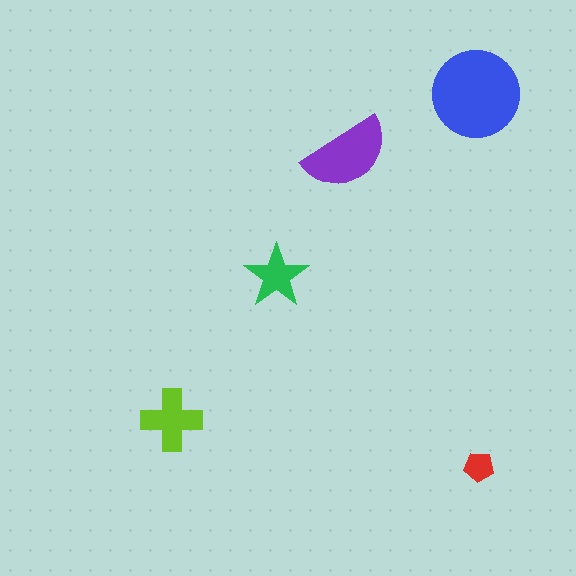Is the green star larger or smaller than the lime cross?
Smaller.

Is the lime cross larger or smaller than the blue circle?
Smaller.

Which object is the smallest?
The red pentagon.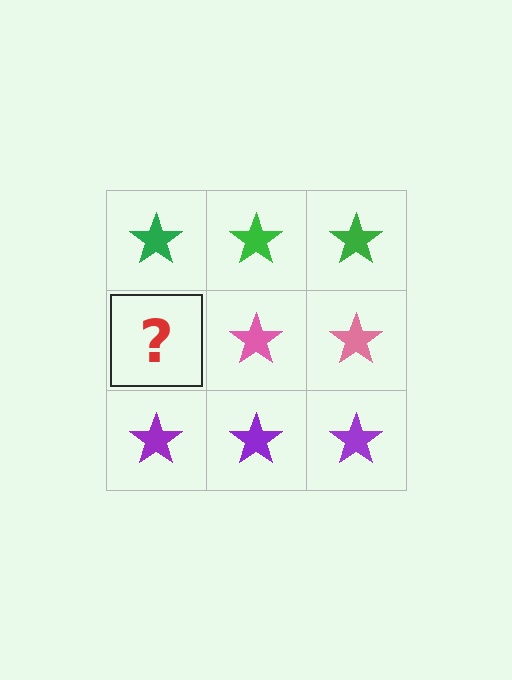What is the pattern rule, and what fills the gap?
The rule is that each row has a consistent color. The gap should be filled with a pink star.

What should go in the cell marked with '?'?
The missing cell should contain a pink star.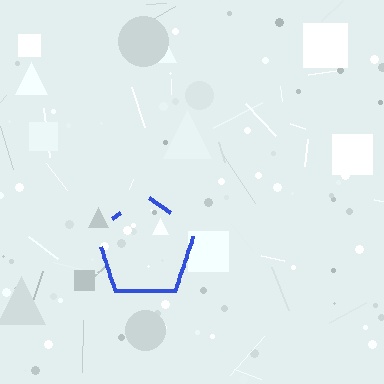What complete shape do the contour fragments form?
The contour fragments form a pentagon.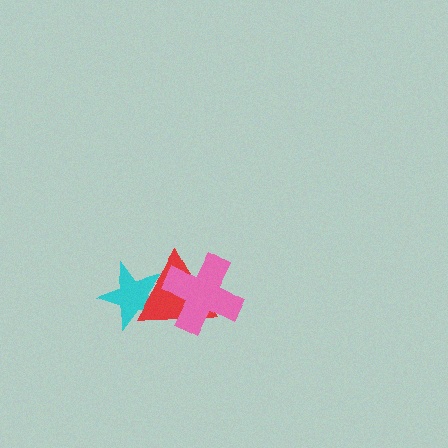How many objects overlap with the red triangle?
2 objects overlap with the red triangle.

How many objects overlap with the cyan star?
1 object overlaps with the cyan star.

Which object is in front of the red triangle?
The pink cross is in front of the red triangle.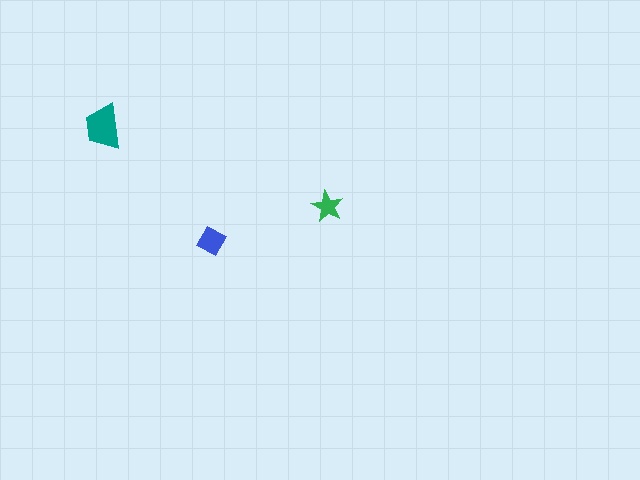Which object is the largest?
The teal trapezoid.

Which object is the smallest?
The green star.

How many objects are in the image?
There are 3 objects in the image.